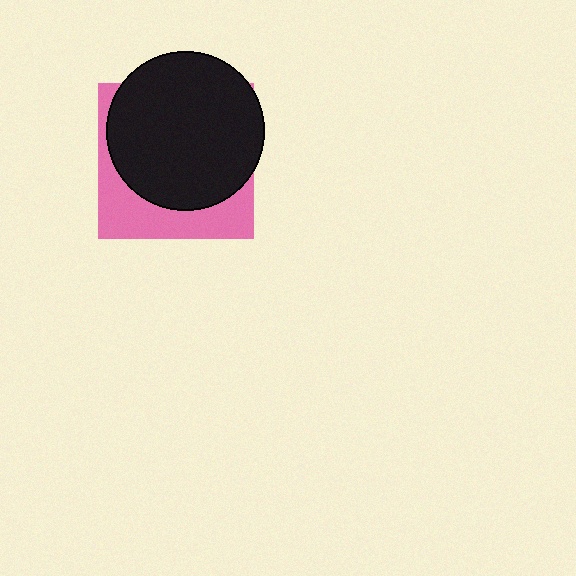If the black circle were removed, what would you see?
You would see the complete pink square.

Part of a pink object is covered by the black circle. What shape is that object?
It is a square.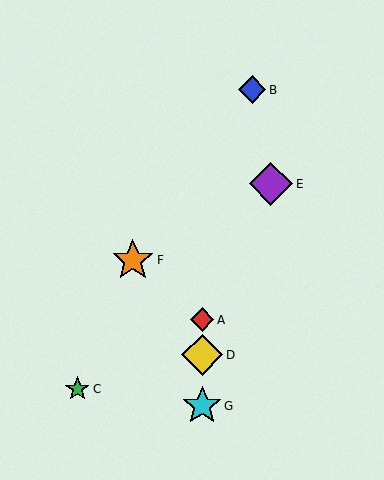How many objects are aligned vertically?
3 objects (A, D, G) are aligned vertically.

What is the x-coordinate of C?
Object C is at x≈77.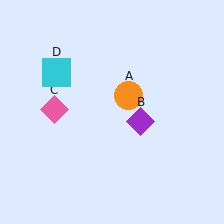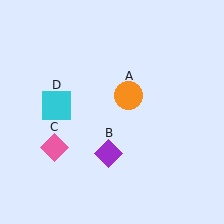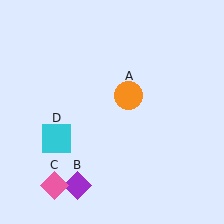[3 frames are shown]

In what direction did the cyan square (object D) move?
The cyan square (object D) moved down.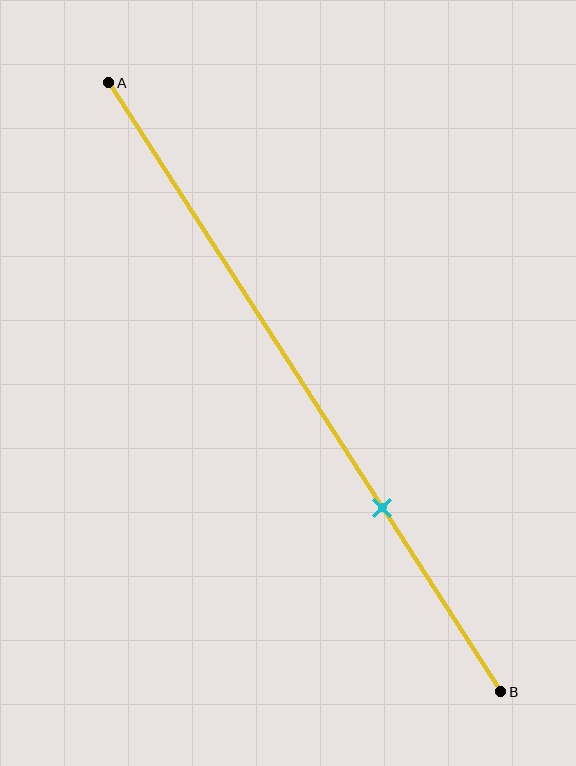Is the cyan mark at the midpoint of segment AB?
No, the mark is at about 70% from A, not at the 50% midpoint.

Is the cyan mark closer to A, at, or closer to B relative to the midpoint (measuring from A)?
The cyan mark is closer to point B than the midpoint of segment AB.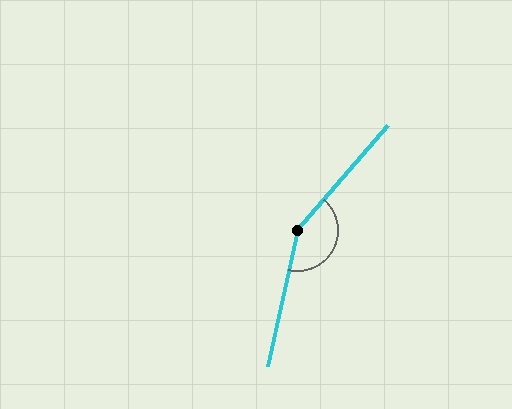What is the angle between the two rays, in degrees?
Approximately 152 degrees.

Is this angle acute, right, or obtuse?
It is obtuse.